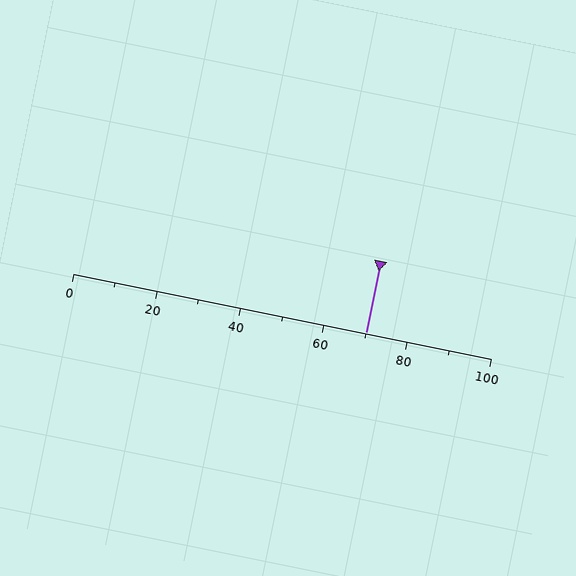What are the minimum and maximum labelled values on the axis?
The axis runs from 0 to 100.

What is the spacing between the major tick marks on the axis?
The major ticks are spaced 20 apart.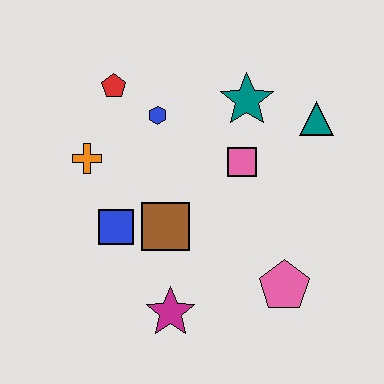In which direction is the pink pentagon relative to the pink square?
The pink pentagon is below the pink square.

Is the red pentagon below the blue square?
No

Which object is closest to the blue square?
The brown square is closest to the blue square.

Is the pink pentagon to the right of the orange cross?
Yes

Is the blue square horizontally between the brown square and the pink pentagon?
No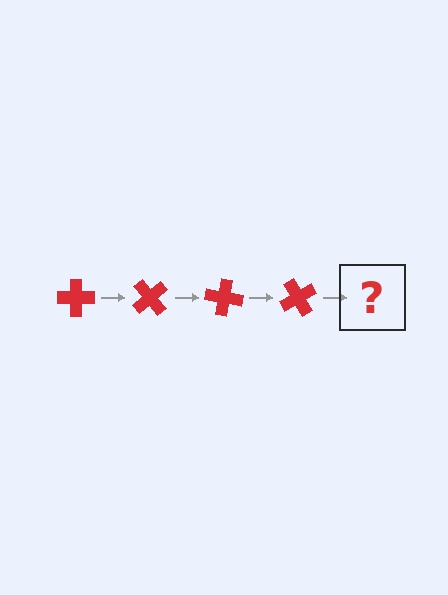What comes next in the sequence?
The next element should be a red cross rotated 200 degrees.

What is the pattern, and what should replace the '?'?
The pattern is that the cross rotates 50 degrees each step. The '?' should be a red cross rotated 200 degrees.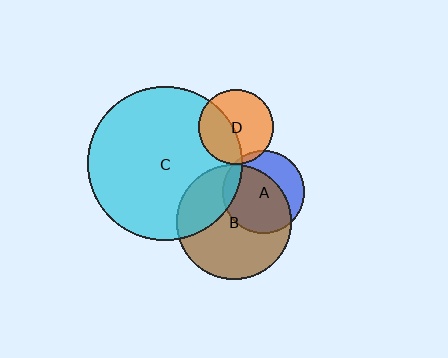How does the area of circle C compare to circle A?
Approximately 3.5 times.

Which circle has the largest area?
Circle C (cyan).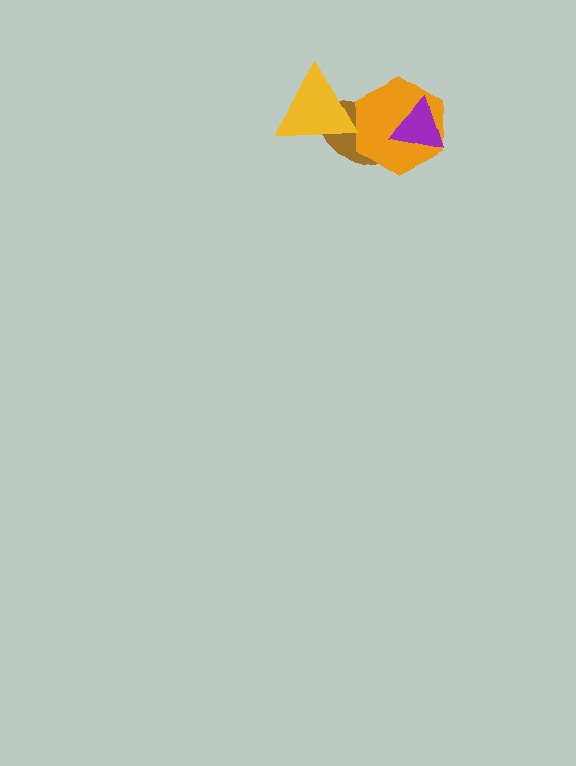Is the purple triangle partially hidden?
No, no other shape covers it.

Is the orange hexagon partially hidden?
Yes, it is partially covered by another shape.